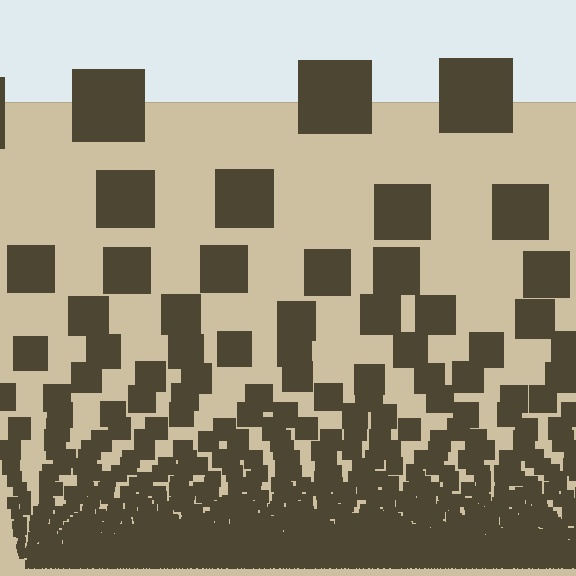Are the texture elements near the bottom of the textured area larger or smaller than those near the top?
Smaller. The gradient is inverted — elements near the bottom are smaller and denser.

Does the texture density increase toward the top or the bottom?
Density increases toward the bottom.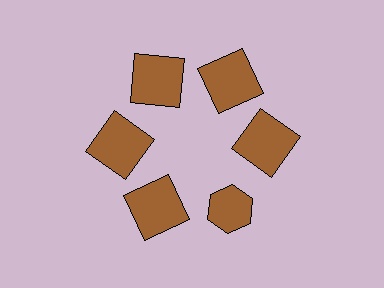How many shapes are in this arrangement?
There are 6 shapes arranged in a ring pattern.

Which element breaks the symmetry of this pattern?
The brown hexagon at roughly the 5 o'clock position breaks the symmetry. All other shapes are brown squares.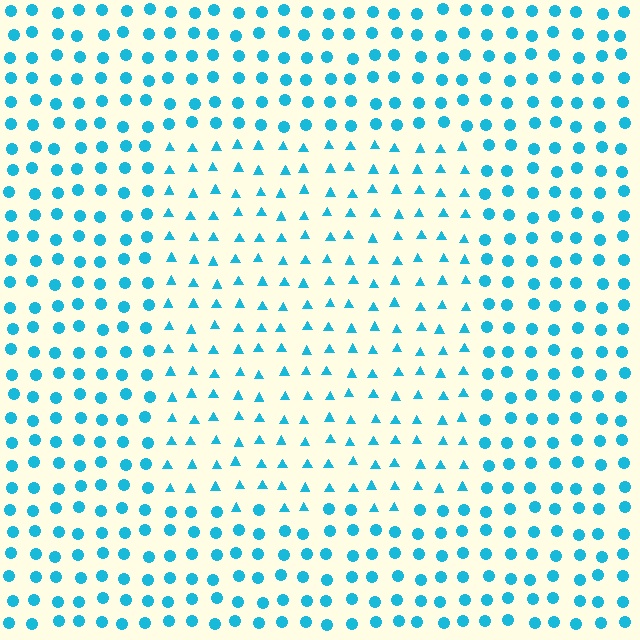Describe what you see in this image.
The image is filled with small cyan elements arranged in a uniform grid. A rectangle-shaped region contains triangles, while the surrounding area contains circles. The boundary is defined purely by the change in element shape.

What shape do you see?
I see a rectangle.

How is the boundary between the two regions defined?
The boundary is defined by a change in element shape: triangles inside vs. circles outside. All elements share the same color and spacing.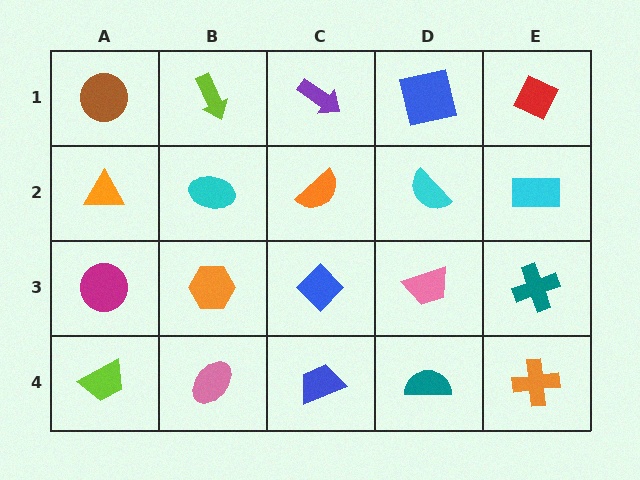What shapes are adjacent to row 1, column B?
A cyan ellipse (row 2, column B), a brown circle (row 1, column A), a purple arrow (row 1, column C).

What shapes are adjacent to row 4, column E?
A teal cross (row 3, column E), a teal semicircle (row 4, column D).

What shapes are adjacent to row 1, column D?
A cyan semicircle (row 2, column D), a purple arrow (row 1, column C), a red diamond (row 1, column E).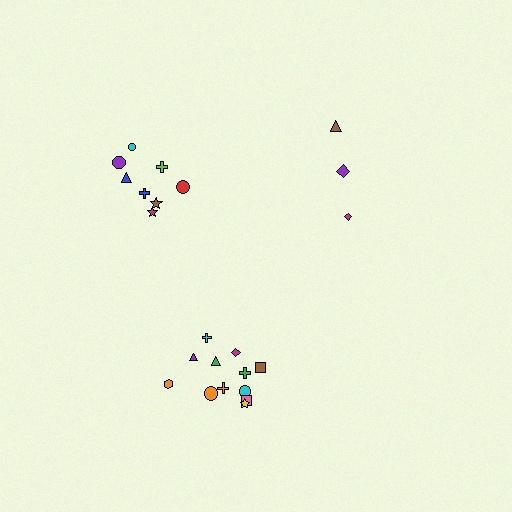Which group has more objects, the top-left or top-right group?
The top-left group.